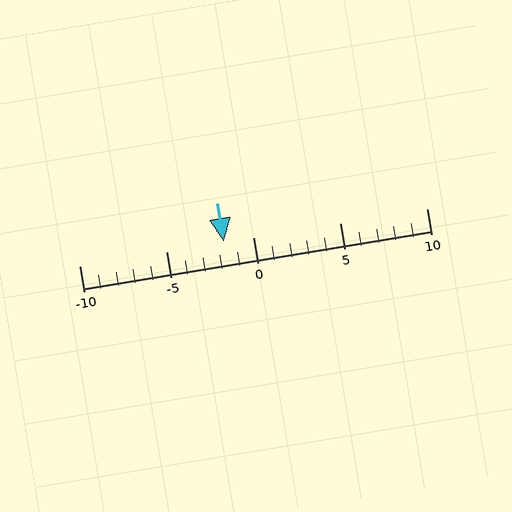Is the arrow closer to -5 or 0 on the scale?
The arrow is closer to 0.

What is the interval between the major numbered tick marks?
The major tick marks are spaced 5 units apart.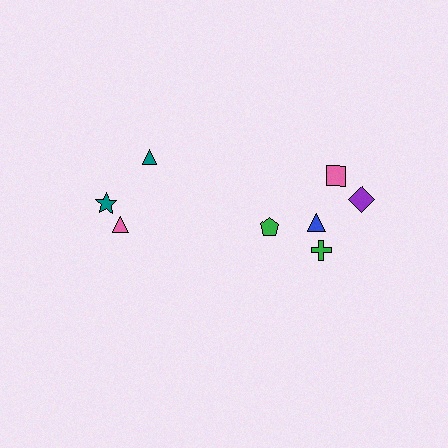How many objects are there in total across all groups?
There are 8 objects.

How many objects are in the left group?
There are 3 objects.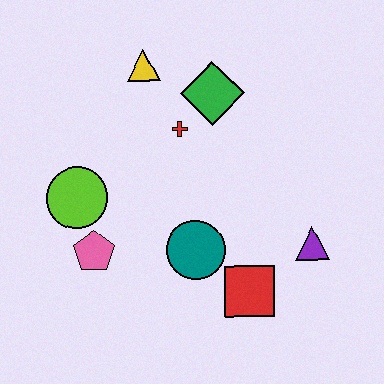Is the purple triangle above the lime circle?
No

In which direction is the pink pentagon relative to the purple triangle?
The pink pentagon is to the left of the purple triangle.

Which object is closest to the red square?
The teal circle is closest to the red square.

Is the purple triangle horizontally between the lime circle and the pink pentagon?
No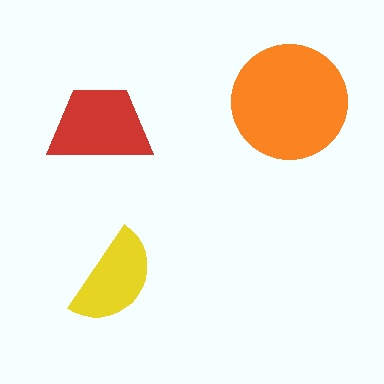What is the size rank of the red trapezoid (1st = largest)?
2nd.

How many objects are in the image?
There are 3 objects in the image.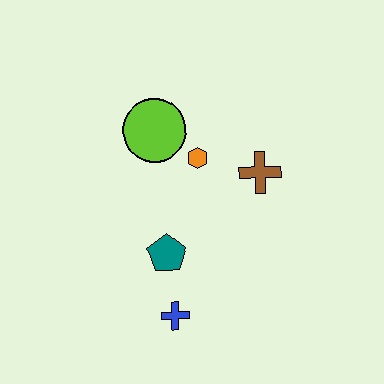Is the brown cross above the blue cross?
Yes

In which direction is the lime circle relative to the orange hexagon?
The lime circle is to the left of the orange hexagon.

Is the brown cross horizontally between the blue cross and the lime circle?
No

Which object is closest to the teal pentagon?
The blue cross is closest to the teal pentagon.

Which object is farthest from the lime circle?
The blue cross is farthest from the lime circle.